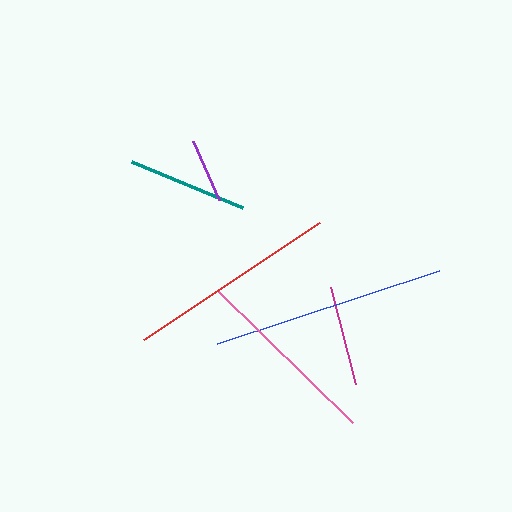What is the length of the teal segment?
The teal segment is approximately 121 pixels long.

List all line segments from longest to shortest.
From longest to shortest: blue, red, pink, teal, magenta, purple.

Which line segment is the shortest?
The purple line is the shortest at approximately 64 pixels.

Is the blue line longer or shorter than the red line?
The blue line is longer than the red line.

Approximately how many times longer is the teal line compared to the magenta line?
The teal line is approximately 1.2 times the length of the magenta line.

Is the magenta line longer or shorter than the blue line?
The blue line is longer than the magenta line.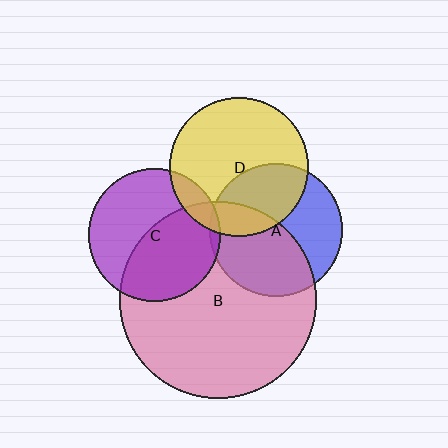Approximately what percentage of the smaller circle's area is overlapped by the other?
Approximately 5%.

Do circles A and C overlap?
Yes.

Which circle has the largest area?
Circle B (pink).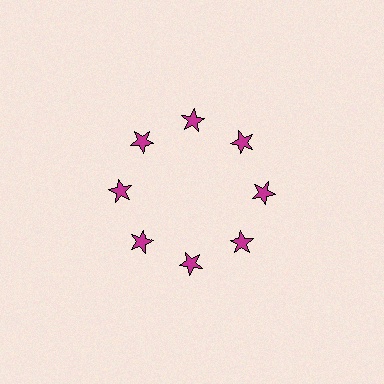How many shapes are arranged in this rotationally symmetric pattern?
There are 8 shapes, arranged in 8 groups of 1.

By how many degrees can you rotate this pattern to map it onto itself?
The pattern maps onto itself every 45 degrees of rotation.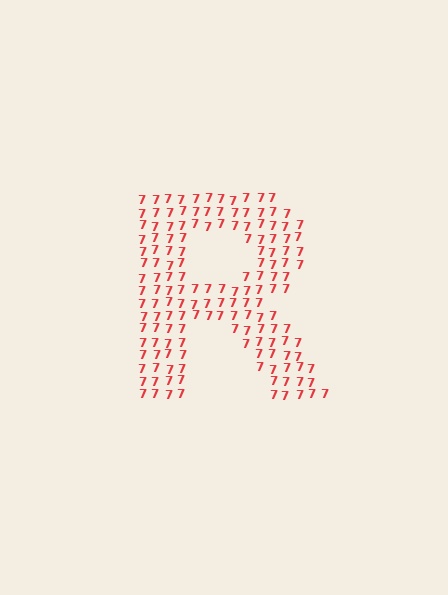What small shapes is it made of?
It is made of small digit 7's.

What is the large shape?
The large shape is the letter R.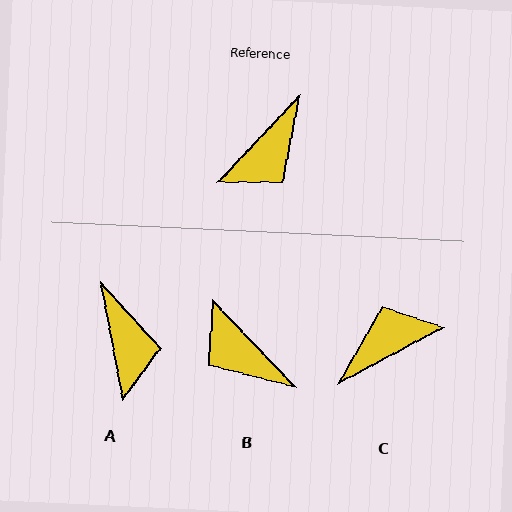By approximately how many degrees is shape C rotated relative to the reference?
Approximately 161 degrees counter-clockwise.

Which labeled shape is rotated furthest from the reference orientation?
C, about 161 degrees away.